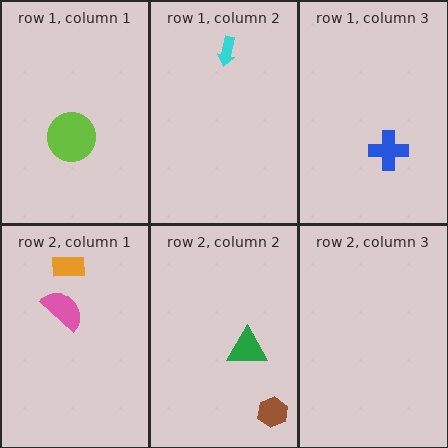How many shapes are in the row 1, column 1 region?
1.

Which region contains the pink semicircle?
The row 2, column 1 region.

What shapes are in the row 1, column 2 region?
The cyan arrow.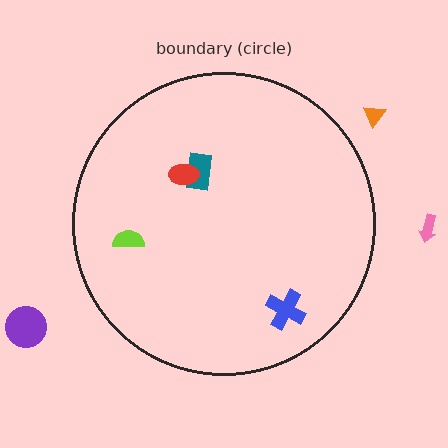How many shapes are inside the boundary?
4 inside, 3 outside.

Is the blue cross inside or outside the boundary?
Inside.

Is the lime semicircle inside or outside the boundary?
Inside.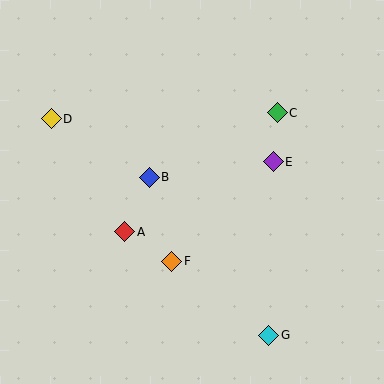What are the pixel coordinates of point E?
Point E is at (273, 162).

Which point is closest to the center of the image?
Point B at (149, 177) is closest to the center.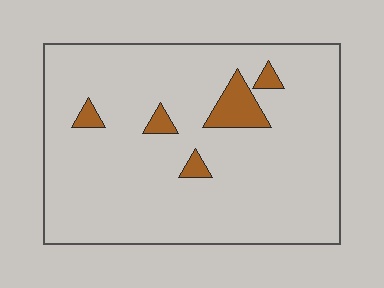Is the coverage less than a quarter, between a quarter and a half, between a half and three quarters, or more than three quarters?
Less than a quarter.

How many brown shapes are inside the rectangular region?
5.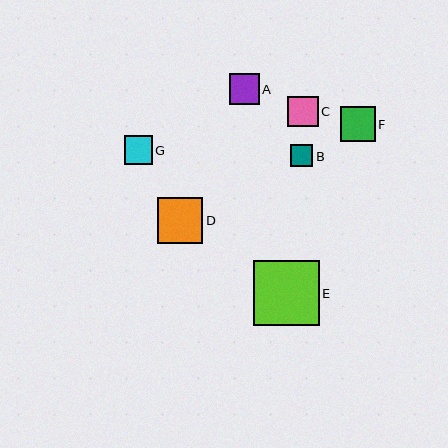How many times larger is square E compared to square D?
Square E is approximately 1.4 times the size of square D.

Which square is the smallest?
Square B is the smallest with a size of approximately 22 pixels.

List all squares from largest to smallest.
From largest to smallest: E, D, F, C, A, G, B.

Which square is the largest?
Square E is the largest with a size of approximately 66 pixels.